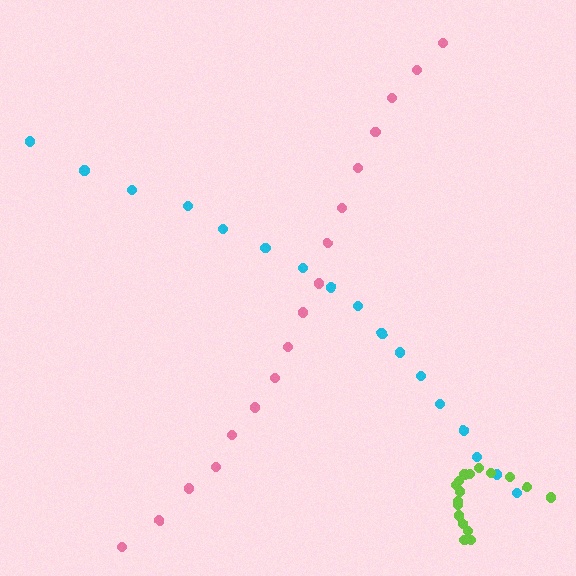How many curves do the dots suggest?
There are 3 distinct paths.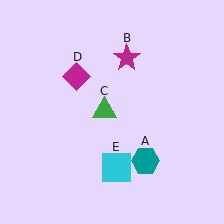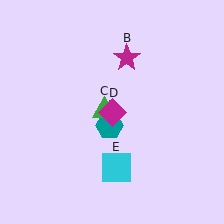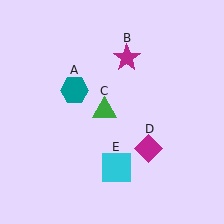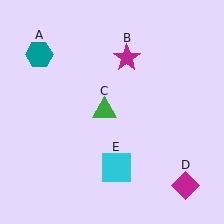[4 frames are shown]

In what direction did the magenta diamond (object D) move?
The magenta diamond (object D) moved down and to the right.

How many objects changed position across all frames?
2 objects changed position: teal hexagon (object A), magenta diamond (object D).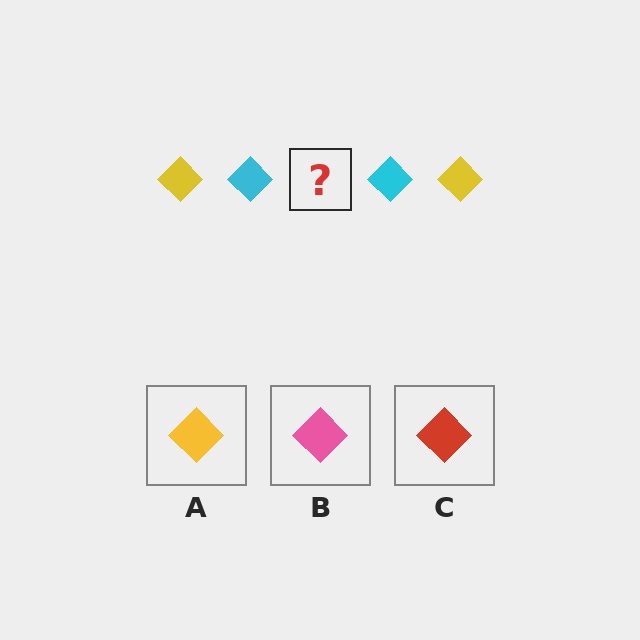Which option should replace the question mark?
Option A.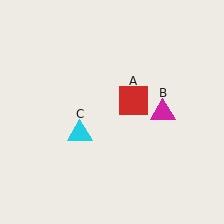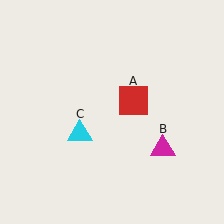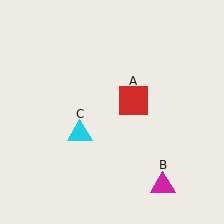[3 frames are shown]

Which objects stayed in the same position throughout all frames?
Red square (object A) and cyan triangle (object C) remained stationary.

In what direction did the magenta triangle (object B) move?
The magenta triangle (object B) moved down.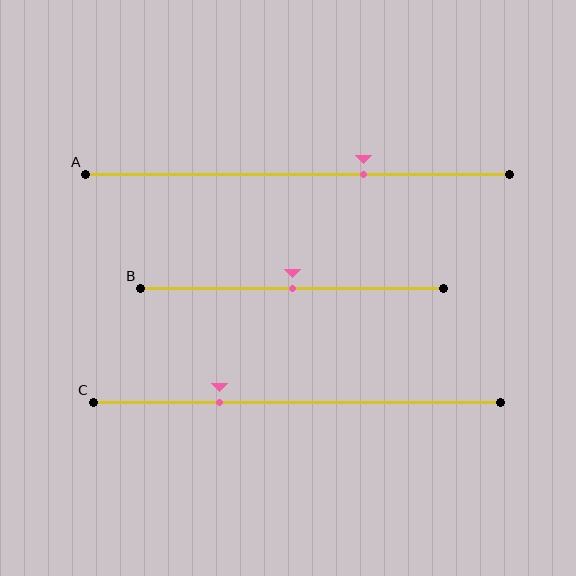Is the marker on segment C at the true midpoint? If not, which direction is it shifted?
No, the marker on segment C is shifted to the left by about 19% of the segment length.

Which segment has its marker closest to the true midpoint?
Segment B has its marker closest to the true midpoint.